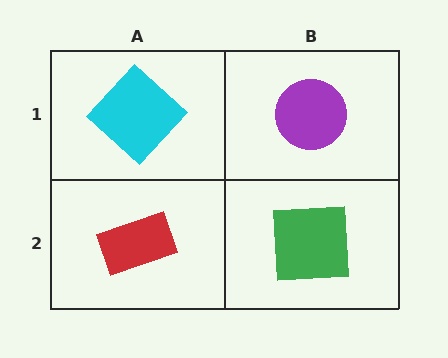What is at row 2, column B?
A green square.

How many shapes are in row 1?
2 shapes.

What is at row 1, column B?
A purple circle.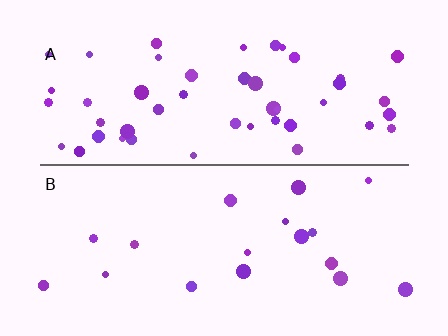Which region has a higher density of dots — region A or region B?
A (the top).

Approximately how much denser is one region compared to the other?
Approximately 2.6× — region A over region B.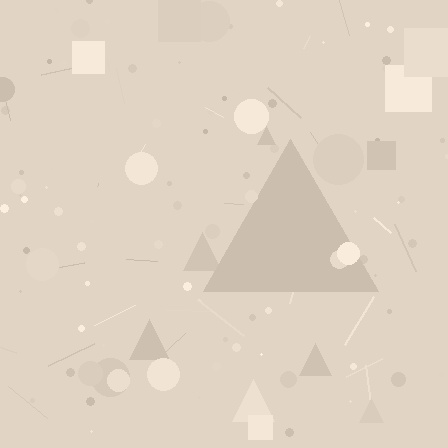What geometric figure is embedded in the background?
A triangle is embedded in the background.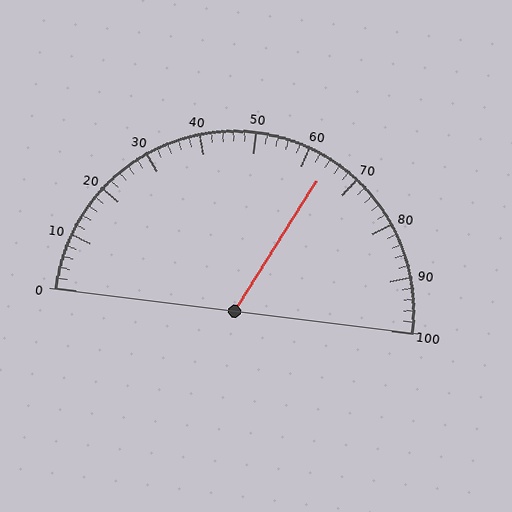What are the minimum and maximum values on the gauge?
The gauge ranges from 0 to 100.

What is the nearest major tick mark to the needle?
The nearest major tick mark is 60.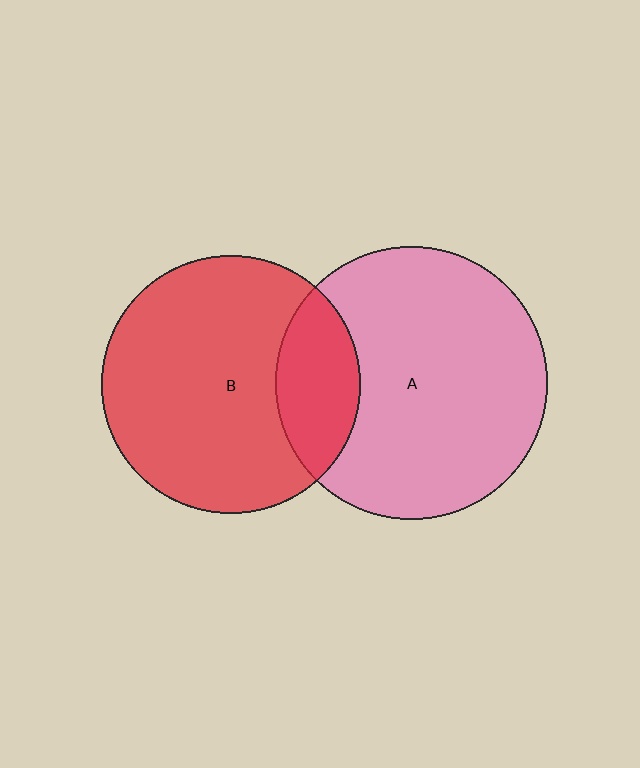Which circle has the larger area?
Circle A (pink).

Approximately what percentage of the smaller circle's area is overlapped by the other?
Approximately 20%.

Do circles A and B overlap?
Yes.